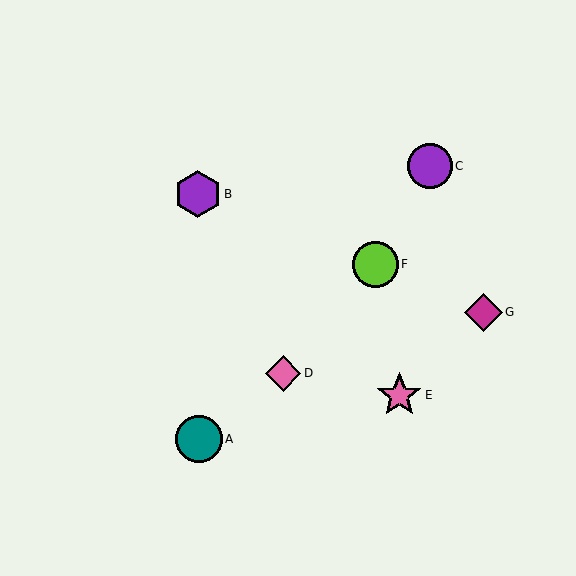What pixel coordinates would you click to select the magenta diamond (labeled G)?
Click at (484, 312) to select the magenta diamond G.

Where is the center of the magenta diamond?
The center of the magenta diamond is at (484, 312).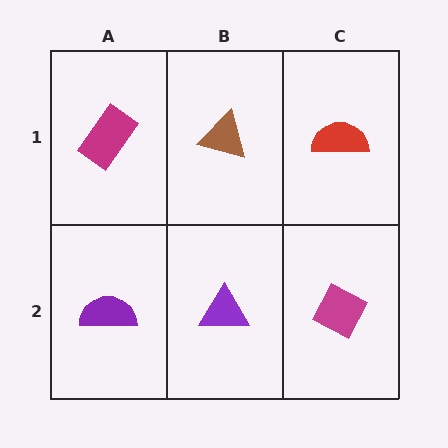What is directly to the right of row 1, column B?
A red semicircle.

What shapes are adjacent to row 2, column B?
A brown triangle (row 1, column B), a purple semicircle (row 2, column A), a magenta diamond (row 2, column C).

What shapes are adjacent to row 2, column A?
A magenta rectangle (row 1, column A), a purple triangle (row 2, column B).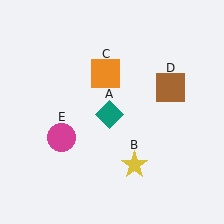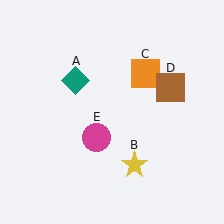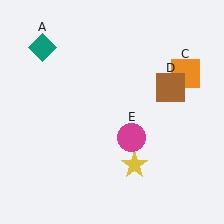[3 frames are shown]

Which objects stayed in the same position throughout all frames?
Yellow star (object B) and brown square (object D) remained stationary.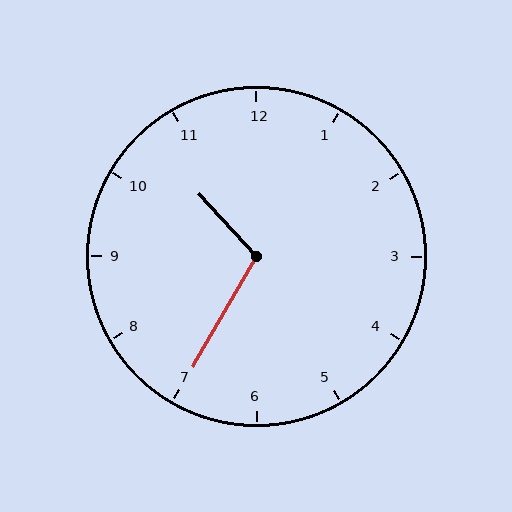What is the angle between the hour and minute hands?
Approximately 108 degrees.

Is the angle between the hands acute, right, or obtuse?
It is obtuse.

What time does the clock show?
10:35.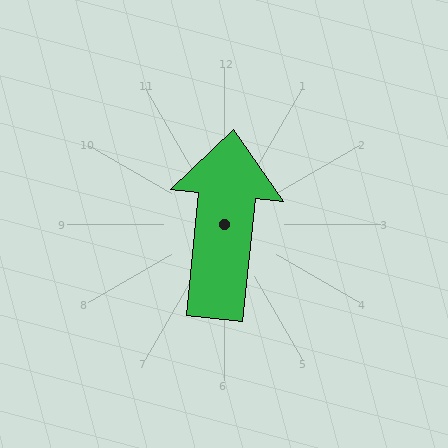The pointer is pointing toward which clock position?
Roughly 12 o'clock.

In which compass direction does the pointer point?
North.